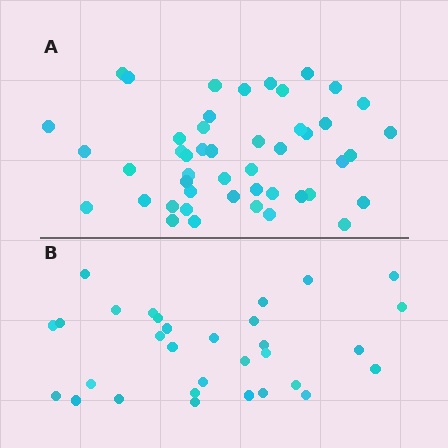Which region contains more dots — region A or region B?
Region A (the top region) has more dots.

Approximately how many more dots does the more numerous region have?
Region A has approximately 15 more dots than region B.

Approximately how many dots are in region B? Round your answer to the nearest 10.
About 30 dots. (The exact count is 31, which rounds to 30.)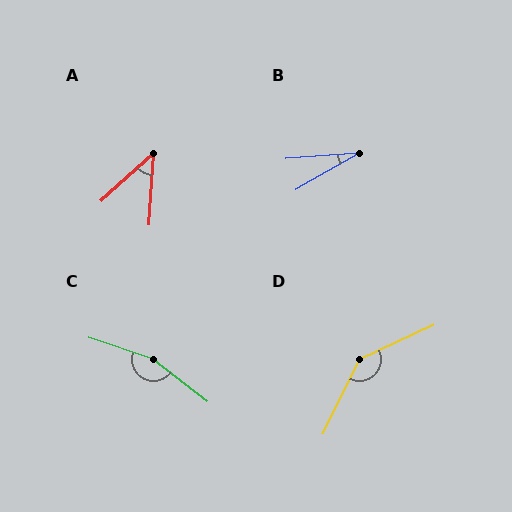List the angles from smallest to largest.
B (26°), A (44°), D (141°), C (160°).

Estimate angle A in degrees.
Approximately 44 degrees.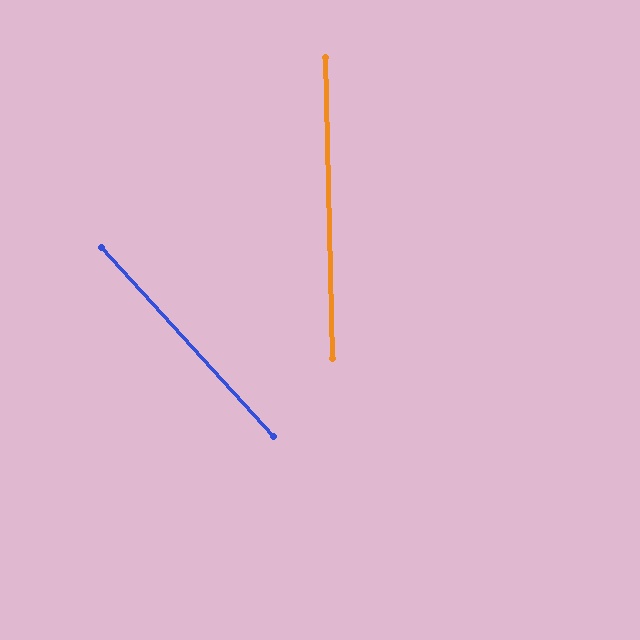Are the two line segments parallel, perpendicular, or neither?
Neither parallel nor perpendicular — they differ by about 41°.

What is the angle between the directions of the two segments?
Approximately 41 degrees.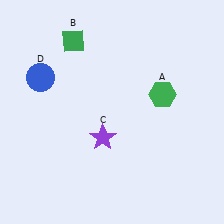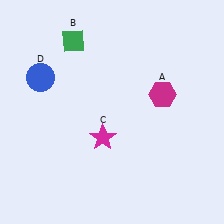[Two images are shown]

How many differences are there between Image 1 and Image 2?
There are 2 differences between the two images.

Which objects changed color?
A changed from green to magenta. C changed from purple to magenta.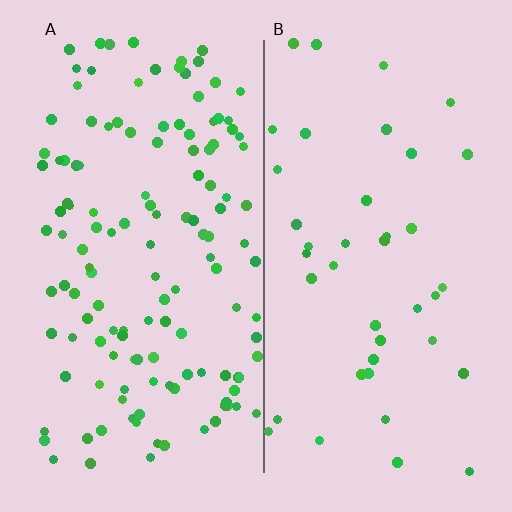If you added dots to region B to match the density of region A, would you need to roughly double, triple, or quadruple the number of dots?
Approximately triple.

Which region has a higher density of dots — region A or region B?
A (the left).